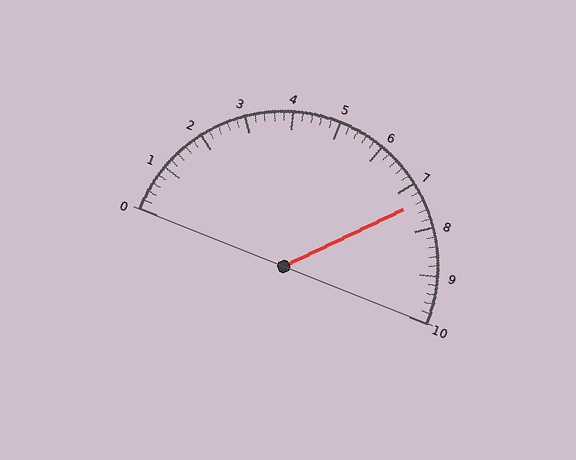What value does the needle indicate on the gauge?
The needle indicates approximately 7.4.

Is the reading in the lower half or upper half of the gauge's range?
The reading is in the upper half of the range (0 to 10).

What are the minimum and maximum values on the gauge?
The gauge ranges from 0 to 10.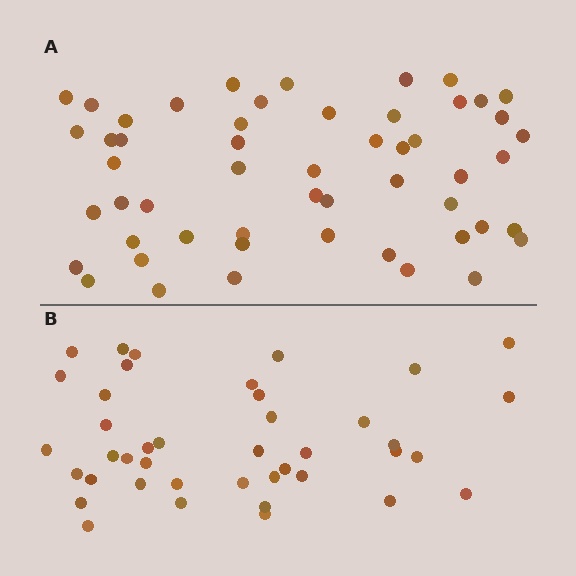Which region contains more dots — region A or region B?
Region A (the top region) has more dots.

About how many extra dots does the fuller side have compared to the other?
Region A has roughly 12 or so more dots than region B.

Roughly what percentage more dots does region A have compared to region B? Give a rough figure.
About 30% more.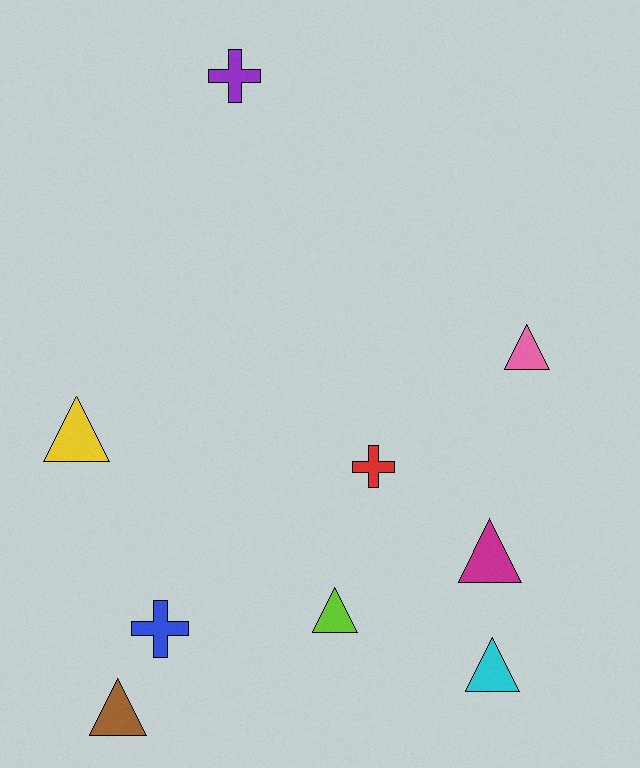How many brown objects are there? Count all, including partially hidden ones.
There is 1 brown object.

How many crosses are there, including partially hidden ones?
There are 3 crosses.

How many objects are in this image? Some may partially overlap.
There are 9 objects.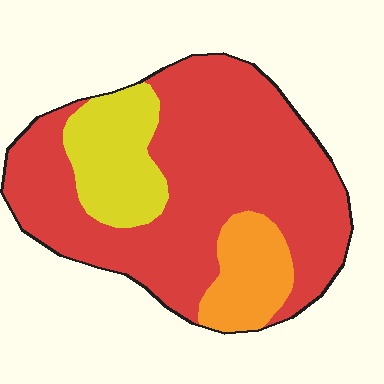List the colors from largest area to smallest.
From largest to smallest: red, yellow, orange.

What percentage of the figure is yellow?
Yellow covers roughly 15% of the figure.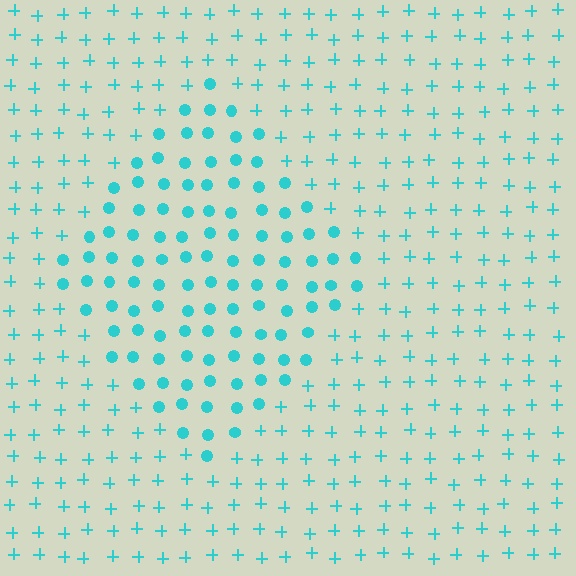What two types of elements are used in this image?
The image uses circles inside the diamond region and plus signs outside it.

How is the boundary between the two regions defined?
The boundary is defined by a change in element shape: circles inside vs. plus signs outside. All elements share the same color and spacing.